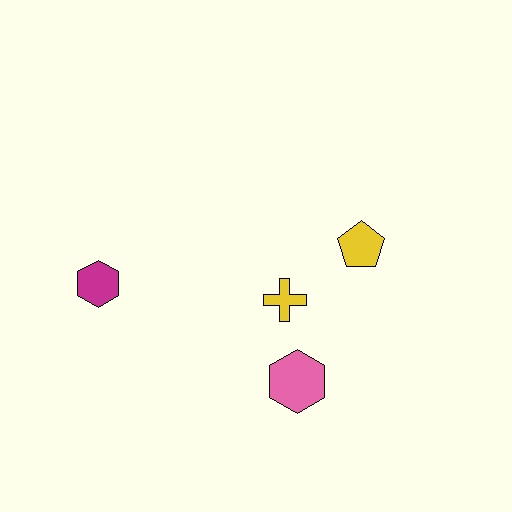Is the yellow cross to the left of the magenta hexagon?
No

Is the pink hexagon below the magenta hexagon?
Yes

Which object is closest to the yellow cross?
The pink hexagon is closest to the yellow cross.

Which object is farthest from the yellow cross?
The magenta hexagon is farthest from the yellow cross.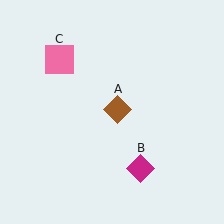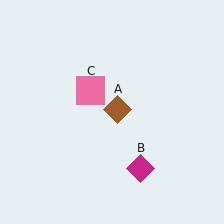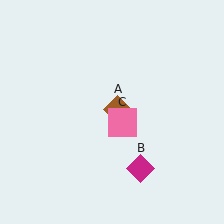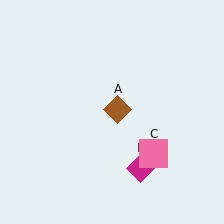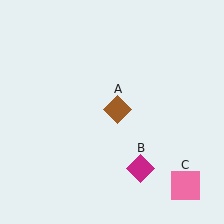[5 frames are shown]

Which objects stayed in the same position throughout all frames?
Brown diamond (object A) and magenta diamond (object B) remained stationary.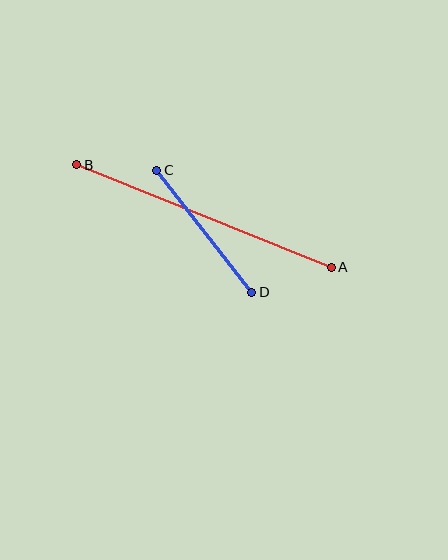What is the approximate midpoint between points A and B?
The midpoint is at approximately (204, 216) pixels.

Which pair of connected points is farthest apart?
Points A and B are farthest apart.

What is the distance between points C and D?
The distance is approximately 155 pixels.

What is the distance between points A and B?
The distance is approximately 274 pixels.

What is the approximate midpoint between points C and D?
The midpoint is at approximately (204, 231) pixels.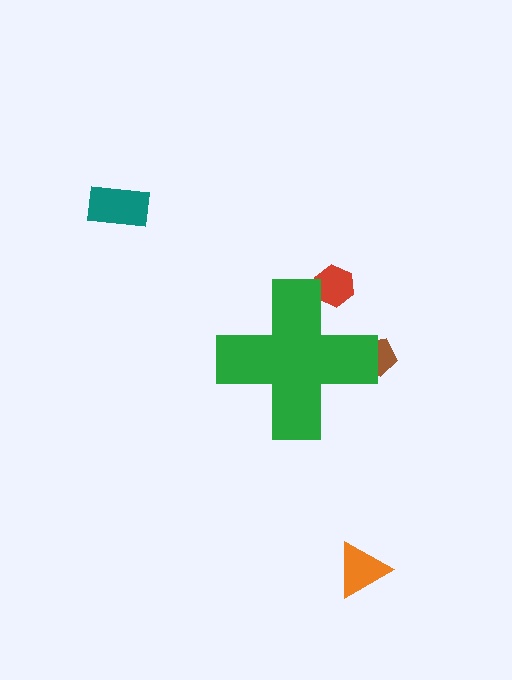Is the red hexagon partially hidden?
Yes, the red hexagon is partially hidden behind the green cross.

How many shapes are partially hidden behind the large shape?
2 shapes are partially hidden.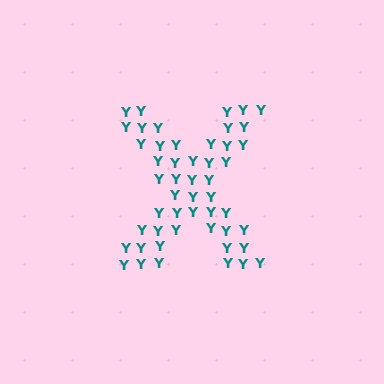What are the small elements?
The small elements are letter Y's.